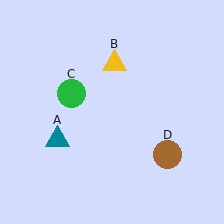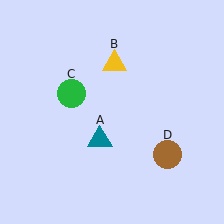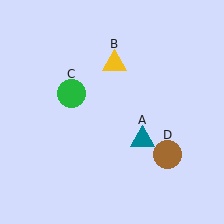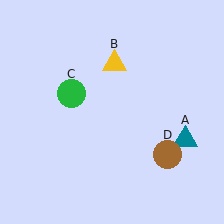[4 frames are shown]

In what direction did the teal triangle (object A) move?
The teal triangle (object A) moved right.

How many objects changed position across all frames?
1 object changed position: teal triangle (object A).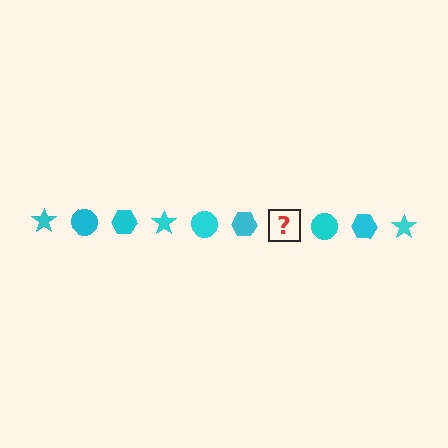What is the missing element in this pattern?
The missing element is a cyan star.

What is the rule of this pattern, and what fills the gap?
The rule is that the pattern cycles through star, circle, hexagon shapes in cyan. The gap should be filled with a cyan star.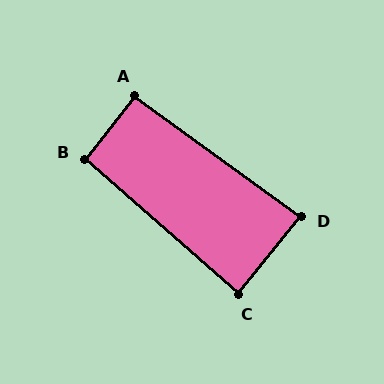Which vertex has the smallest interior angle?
D, at approximately 87 degrees.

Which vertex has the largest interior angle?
B, at approximately 93 degrees.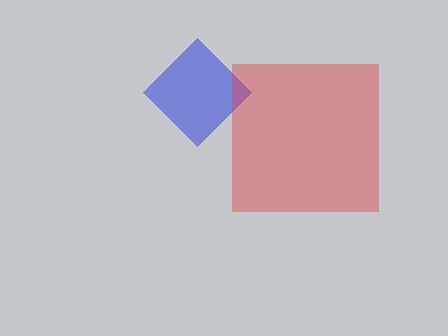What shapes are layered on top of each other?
The layered shapes are: a blue diamond, a red square.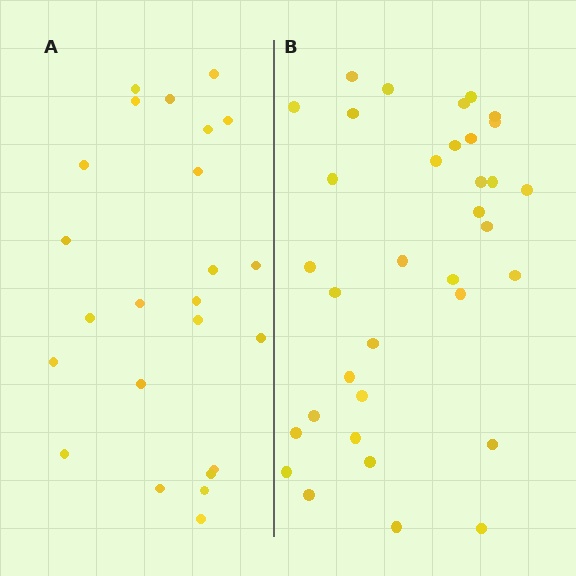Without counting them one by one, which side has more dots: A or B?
Region B (the right region) has more dots.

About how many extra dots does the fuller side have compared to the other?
Region B has roughly 12 or so more dots than region A.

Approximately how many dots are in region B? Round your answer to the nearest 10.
About 40 dots. (The exact count is 35, which rounds to 40.)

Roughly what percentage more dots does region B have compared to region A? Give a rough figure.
About 45% more.